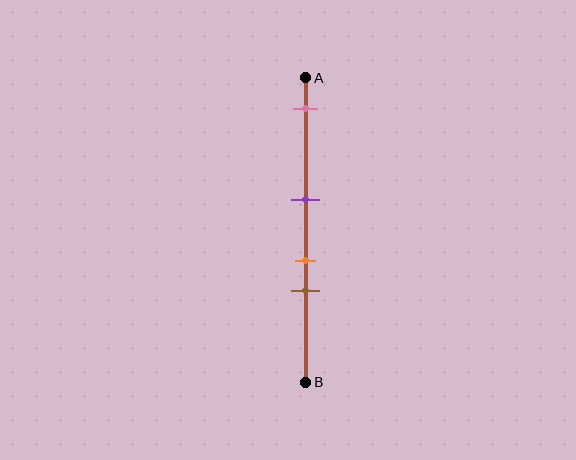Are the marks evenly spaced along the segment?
No, the marks are not evenly spaced.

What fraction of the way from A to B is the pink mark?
The pink mark is approximately 10% (0.1) of the way from A to B.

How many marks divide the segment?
There are 4 marks dividing the segment.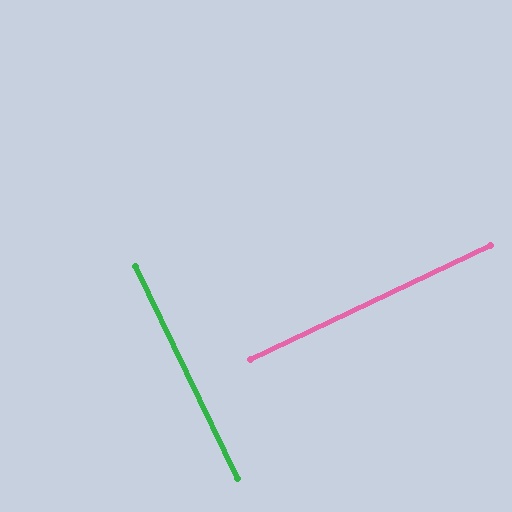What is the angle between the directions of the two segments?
Approximately 90 degrees.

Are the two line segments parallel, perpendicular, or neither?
Perpendicular — they meet at approximately 90°.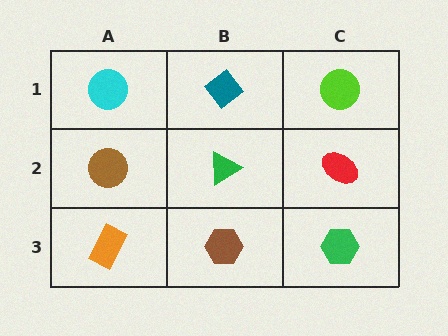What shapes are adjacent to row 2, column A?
A cyan circle (row 1, column A), an orange rectangle (row 3, column A), a green triangle (row 2, column B).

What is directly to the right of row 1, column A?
A teal diamond.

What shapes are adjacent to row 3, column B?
A green triangle (row 2, column B), an orange rectangle (row 3, column A), a green hexagon (row 3, column C).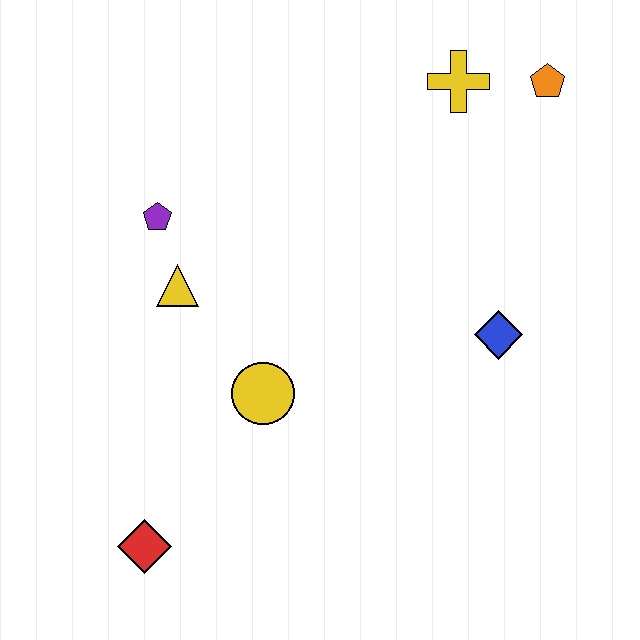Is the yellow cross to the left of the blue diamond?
Yes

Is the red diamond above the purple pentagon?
No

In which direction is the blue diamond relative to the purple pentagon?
The blue diamond is to the right of the purple pentagon.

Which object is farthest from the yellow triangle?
The orange pentagon is farthest from the yellow triangle.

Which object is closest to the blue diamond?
The yellow circle is closest to the blue diamond.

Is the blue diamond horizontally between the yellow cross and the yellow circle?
No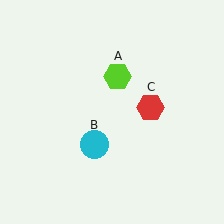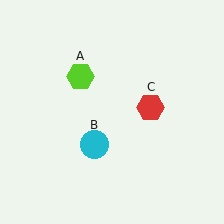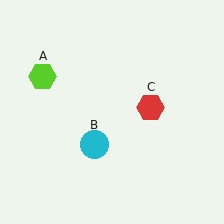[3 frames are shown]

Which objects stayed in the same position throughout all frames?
Cyan circle (object B) and red hexagon (object C) remained stationary.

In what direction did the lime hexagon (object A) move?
The lime hexagon (object A) moved left.